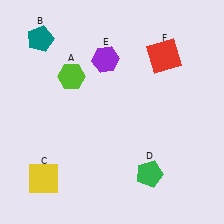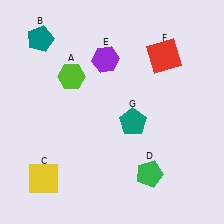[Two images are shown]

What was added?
A teal pentagon (G) was added in Image 2.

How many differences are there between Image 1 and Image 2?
There is 1 difference between the two images.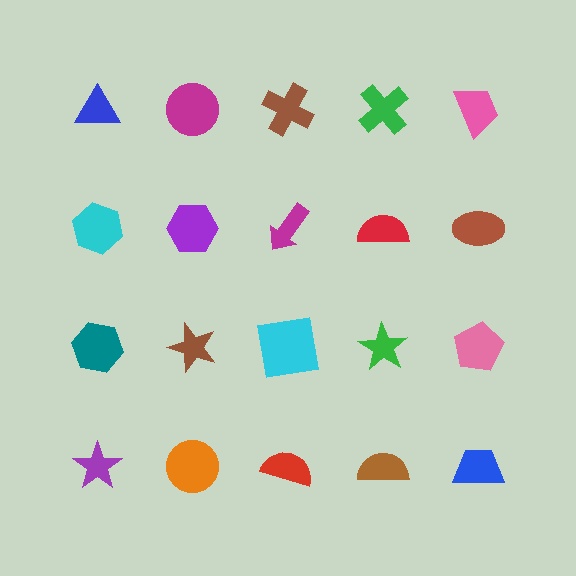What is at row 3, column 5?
A pink pentagon.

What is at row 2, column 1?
A cyan hexagon.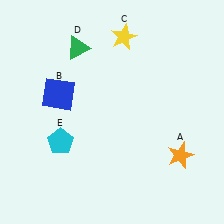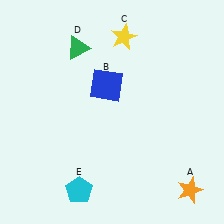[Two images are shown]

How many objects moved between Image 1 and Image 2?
3 objects moved between the two images.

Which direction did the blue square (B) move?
The blue square (B) moved right.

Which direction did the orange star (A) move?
The orange star (A) moved down.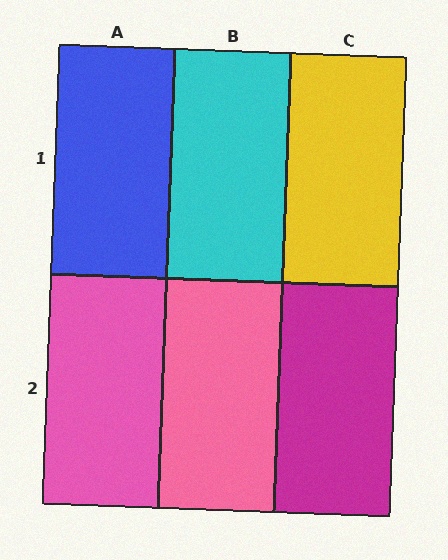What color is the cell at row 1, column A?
Blue.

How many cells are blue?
1 cell is blue.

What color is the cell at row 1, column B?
Cyan.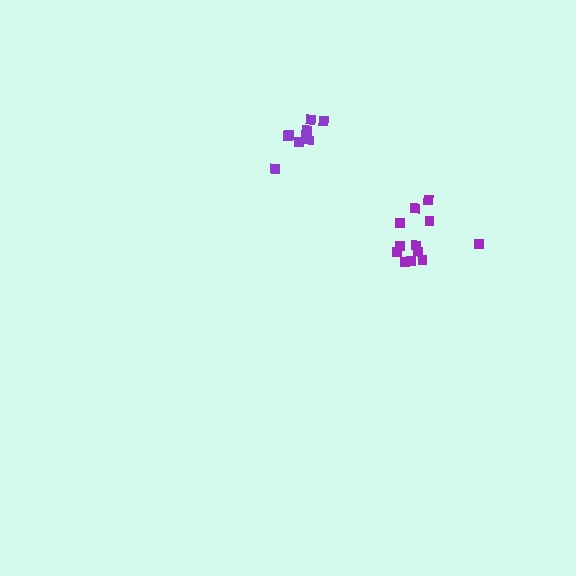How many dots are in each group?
Group 1: 9 dots, Group 2: 12 dots (21 total).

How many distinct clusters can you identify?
There are 2 distinct clusters.